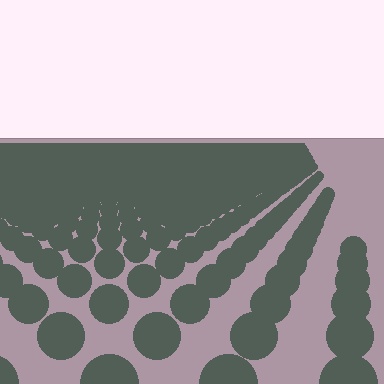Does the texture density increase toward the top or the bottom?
Density increases toward the top.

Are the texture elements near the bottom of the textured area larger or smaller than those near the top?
Larger. Near the bottom, elements are closer to the viewer and appear at a bigger on-screen size.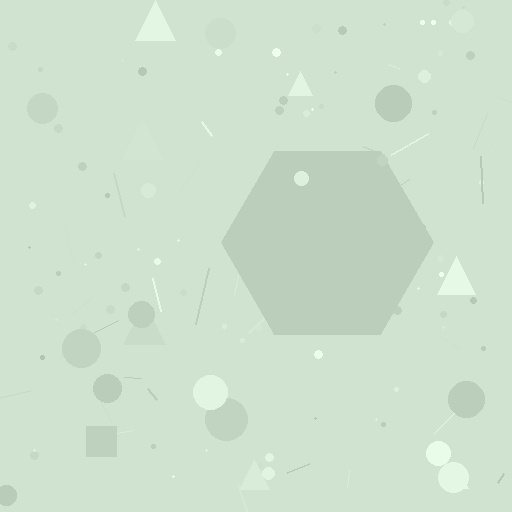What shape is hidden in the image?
A hexagon is hidden in the image.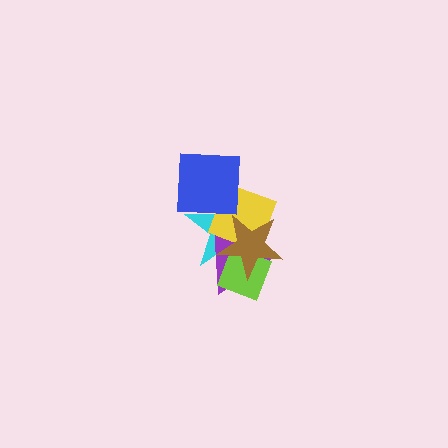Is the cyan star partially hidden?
Yes, it is partially covered by another shape.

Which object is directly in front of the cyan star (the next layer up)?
The purple triangle is directly in front of the cyan star.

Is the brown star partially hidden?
No, no other shape covers it.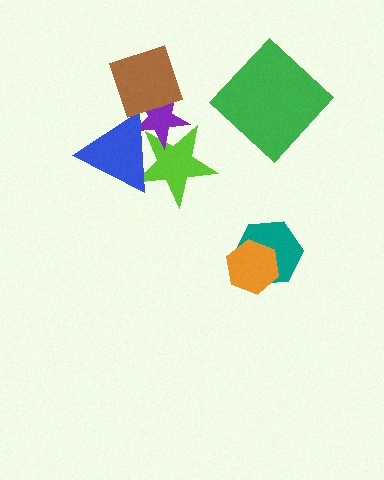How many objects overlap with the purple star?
3 objects overlap with the purple star.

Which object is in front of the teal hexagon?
The orange hexagon is in front of the teal hexagon.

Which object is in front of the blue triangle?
The brown diamond is in front of the blue triangle.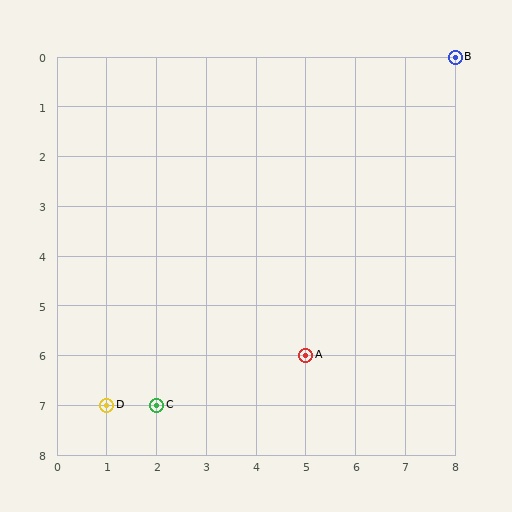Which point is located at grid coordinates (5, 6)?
Point A is at (5, 6).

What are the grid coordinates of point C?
Point C is at grid coordinates (2, 7).